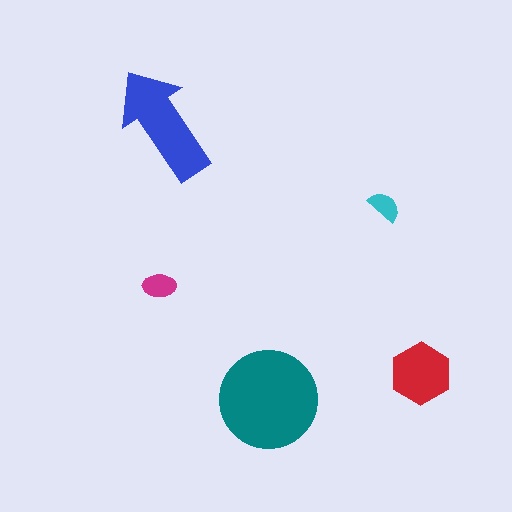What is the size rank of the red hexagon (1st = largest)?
3rd.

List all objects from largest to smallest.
The teal circle, the blue arrow, the red hexagon, the magenta ellipse, the cyan semicircle.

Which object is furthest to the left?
The magenta ellipse is leftmost.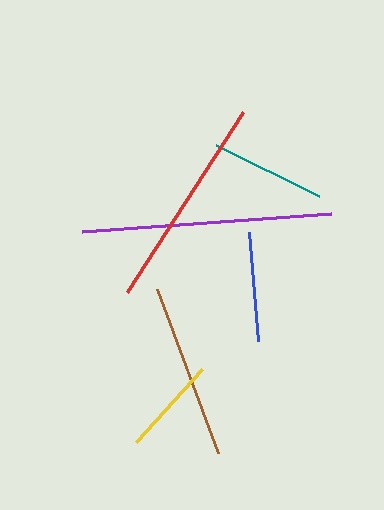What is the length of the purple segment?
The purple segment is approximately 249 pixels long.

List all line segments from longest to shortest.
From longest to shortest: purple, red, brown, teal, blue, yellow.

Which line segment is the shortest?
The yellow line is the shortest at approximately 99 pixels.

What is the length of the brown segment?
The brown segment is approximately 175 pixels long.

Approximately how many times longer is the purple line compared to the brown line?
The purple line is approximately 1.4 times the length of the brown line.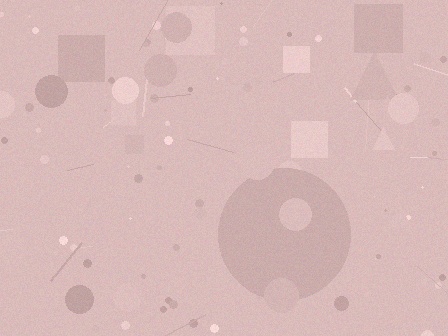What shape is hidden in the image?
A circle is hidden in the image.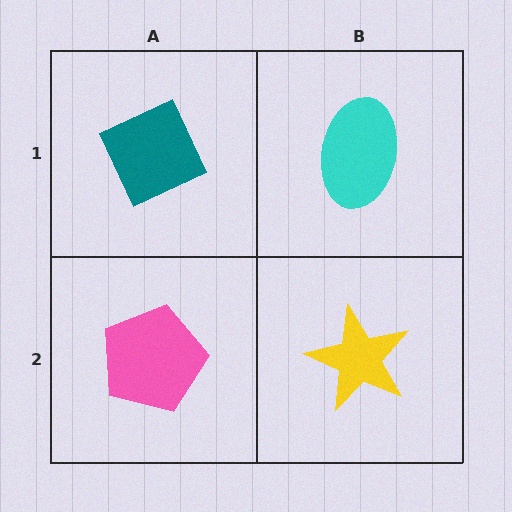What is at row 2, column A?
A pink pentagon.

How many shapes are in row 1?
2 shapes.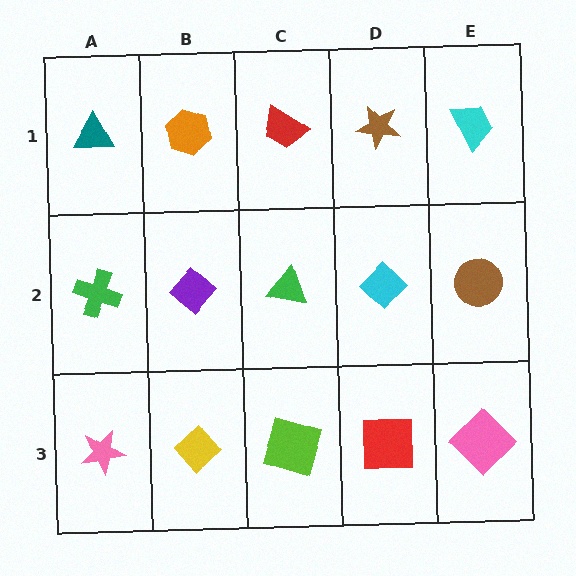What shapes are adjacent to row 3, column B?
A purple diamond (row 2, column B), a pink star (row 3, column A), a lime square (row 3, column C).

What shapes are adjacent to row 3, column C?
A green triangle (row 2, column C), a yellow diamond (row 3, column B), a red square (row 3, column D).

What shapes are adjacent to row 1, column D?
A cyan diamond (row 2, column D), a red trapezoid (row 1, column C), a cyan trapezoid (row 1, column E).